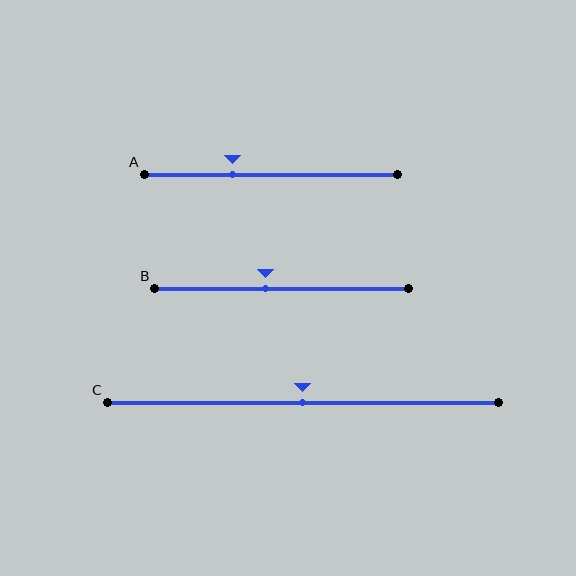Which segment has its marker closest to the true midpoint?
Segment C has its marker closest to the true midpoint.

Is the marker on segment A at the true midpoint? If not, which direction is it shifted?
No, the marker on segment A is shifted to the left by about 15% of the segment length.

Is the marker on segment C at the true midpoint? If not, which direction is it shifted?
Yes, the marker on segment C is at the true midpoint.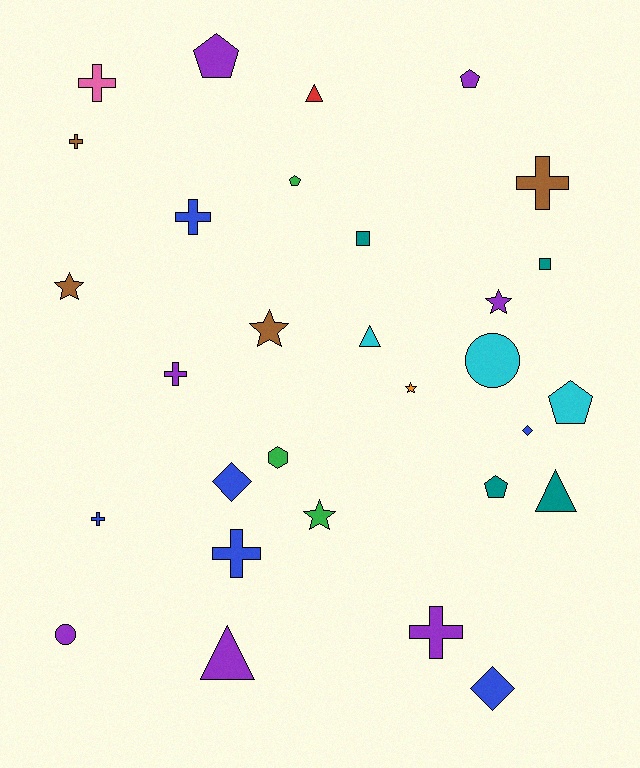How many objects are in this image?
There are 30 objects.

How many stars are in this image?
There are 5 stars.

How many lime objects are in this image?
There are no lime objects.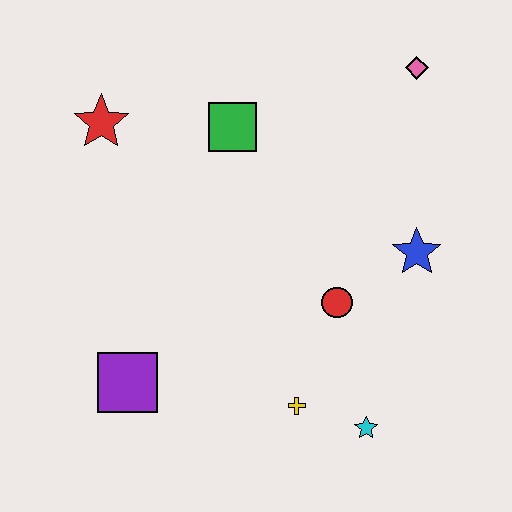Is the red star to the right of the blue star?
No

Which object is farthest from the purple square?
The pink diamond is farthest from the purple square.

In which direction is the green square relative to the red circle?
The green square is above the red circle.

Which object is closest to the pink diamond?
The blue star is closest to the pink diamond.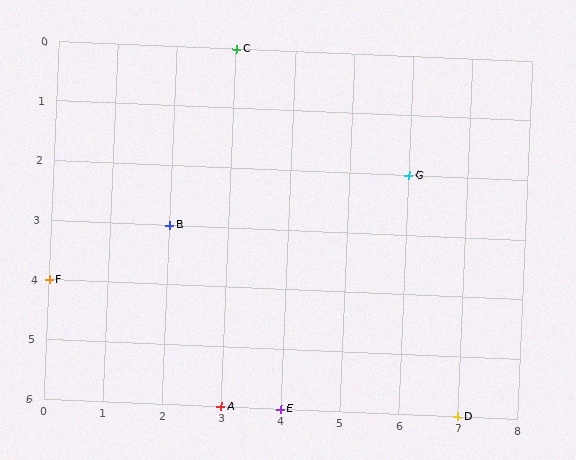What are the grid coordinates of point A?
Point A is at grid coordinates (3, 6).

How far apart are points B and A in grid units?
Points B and A are 1 column and 3 rows apart (about 3.2 grid units diagonally).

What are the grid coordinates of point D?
Point D is at grid coordinates (7, 6).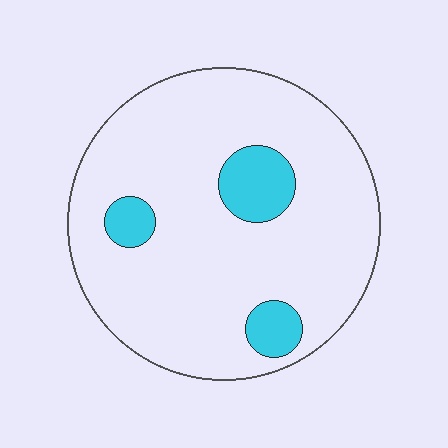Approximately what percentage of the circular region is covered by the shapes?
Approximately 10%.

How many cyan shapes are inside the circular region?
3.